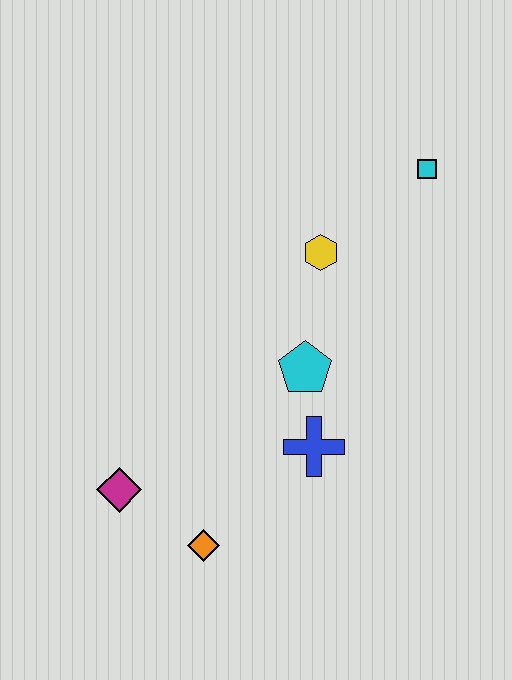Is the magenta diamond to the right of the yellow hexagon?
No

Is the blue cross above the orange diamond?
Yes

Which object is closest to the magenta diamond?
The orange diamond is closest to the magenta diamond.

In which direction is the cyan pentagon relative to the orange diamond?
The cyan pentagon is above the orange diamond.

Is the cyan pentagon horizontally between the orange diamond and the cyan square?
Yes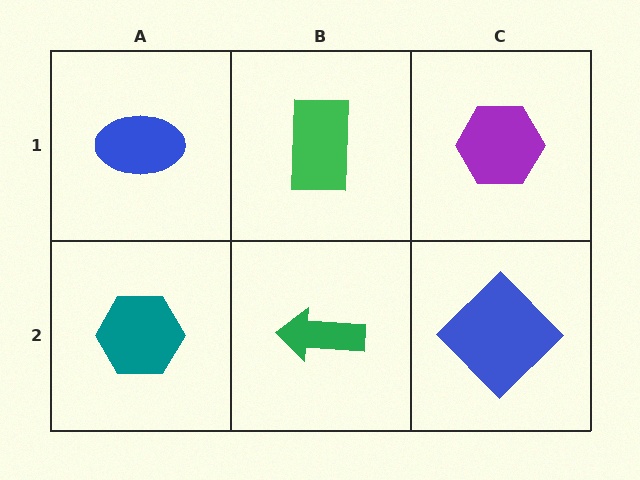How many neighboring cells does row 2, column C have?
2.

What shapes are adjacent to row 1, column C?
A blue diamond (row 2, column C), a green rectangle (row 1, column B).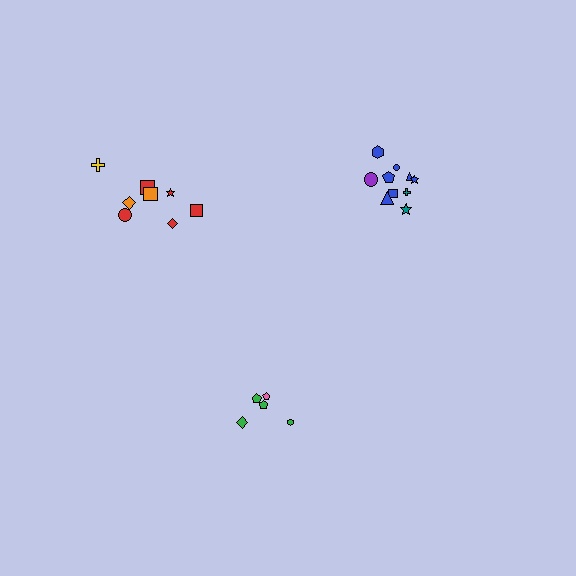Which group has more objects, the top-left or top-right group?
The top-right group.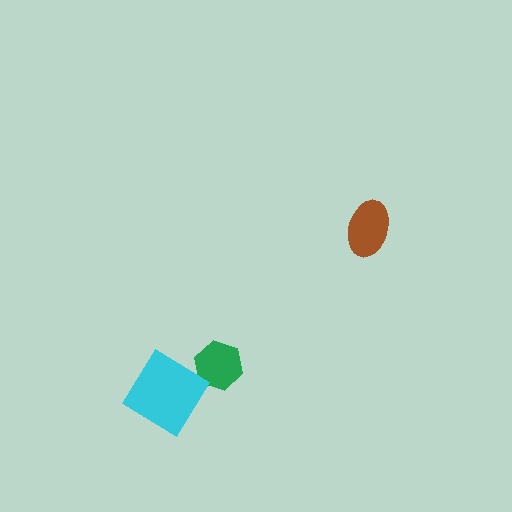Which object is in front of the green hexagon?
The cyan diamond is in front of the green hexagon.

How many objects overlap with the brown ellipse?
0 objects overlap with the brown ellipse.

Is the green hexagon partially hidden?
Yes, it is partially covered by another shape.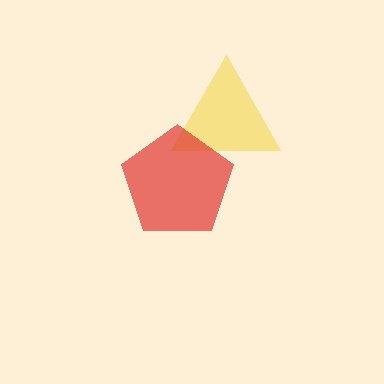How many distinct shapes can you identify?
There are 2 distinct shapes: a yellow triangle, a red pentagon.